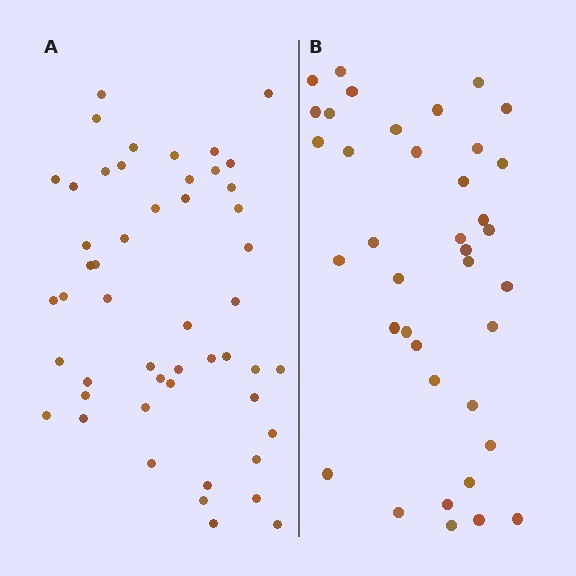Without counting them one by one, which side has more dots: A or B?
Region A (the left region) has more dots.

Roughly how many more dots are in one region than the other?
Region A has roughly 12 or so more dots than region B.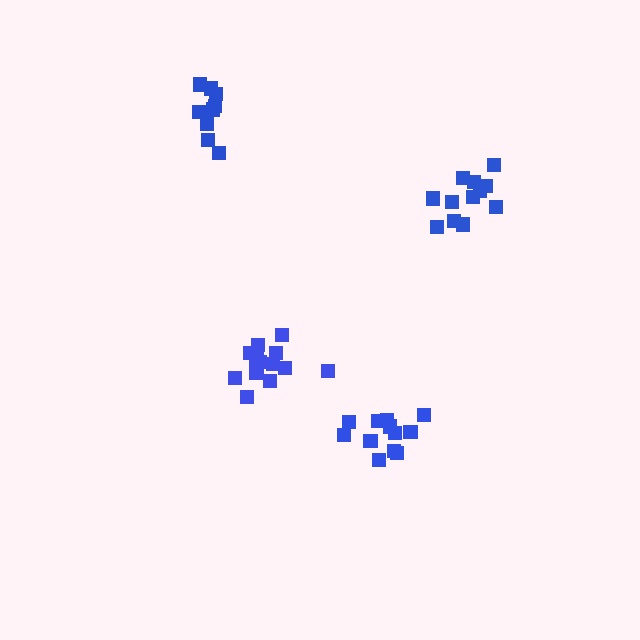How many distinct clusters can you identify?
There are 4 distinct clusters.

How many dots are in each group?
Group 1: 14 dots, Group 2: 12 dots, Group 3: 12 dots, Group 4: 9 dots (47 total).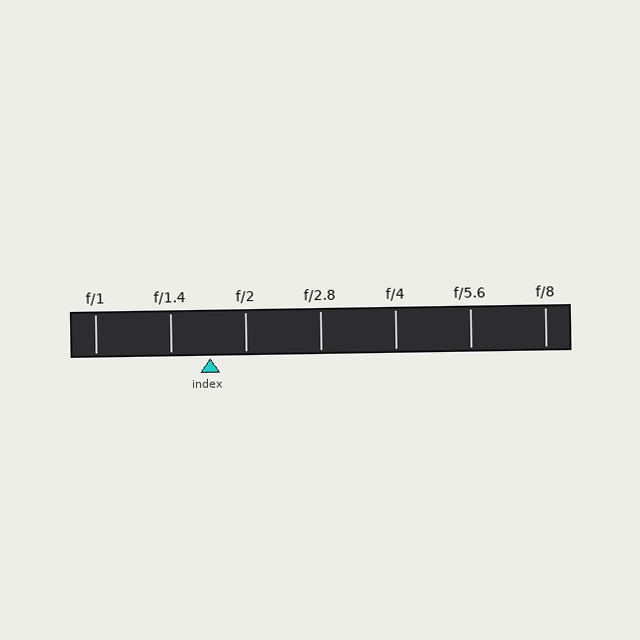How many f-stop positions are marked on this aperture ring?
There are 7 f-stop positions marked.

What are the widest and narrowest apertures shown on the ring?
The widest aperture shown is f/1 and the narrowest is f/8.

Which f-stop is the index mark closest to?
The index mark is closest to f/2.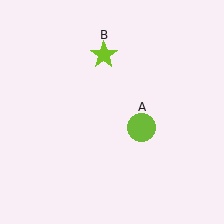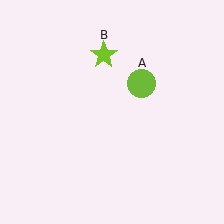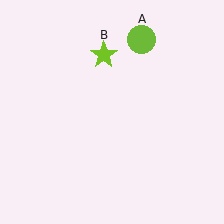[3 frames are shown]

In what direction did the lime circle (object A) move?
The lime circle (object A) moved up.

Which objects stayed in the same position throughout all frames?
Lime star (object B) remained stationary.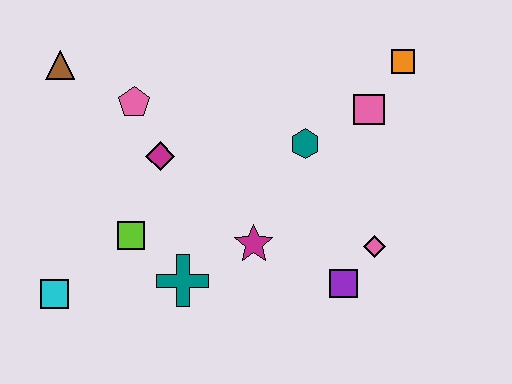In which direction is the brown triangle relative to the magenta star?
The brown triangle is to the left of the magenta star.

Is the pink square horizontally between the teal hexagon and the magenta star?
No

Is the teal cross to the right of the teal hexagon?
No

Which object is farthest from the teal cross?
The orange square is farthest from the teal cross.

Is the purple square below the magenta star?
Yes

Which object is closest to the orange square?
The pink square is closest to the orange square.